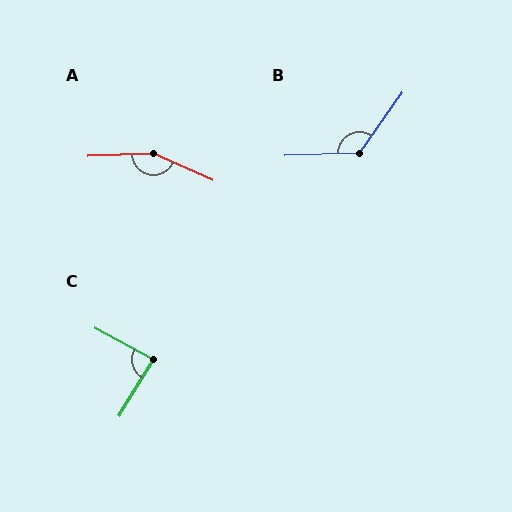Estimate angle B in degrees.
Approximately 127 degrees.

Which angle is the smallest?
C, at approximately 86 degrees.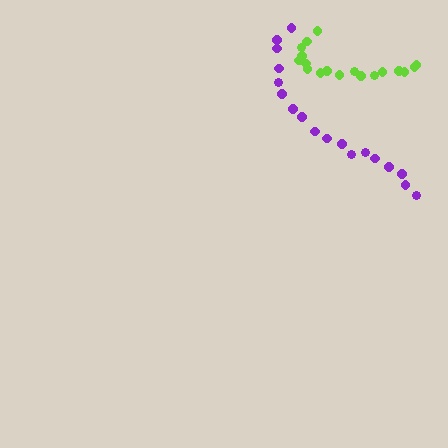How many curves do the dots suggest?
There are 2 distinct paths.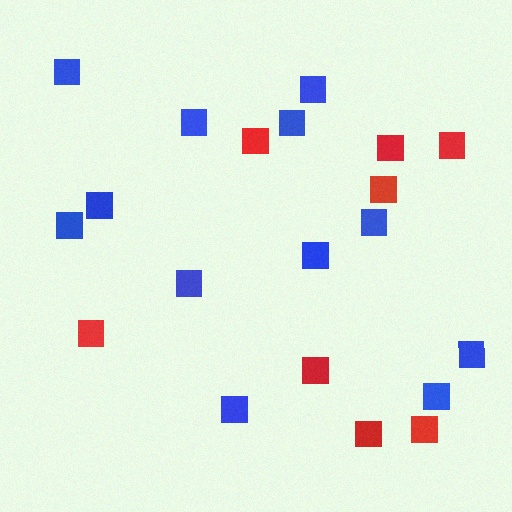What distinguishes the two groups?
There are 2 groups: one group of red squares (8) and one group of blue squares (12).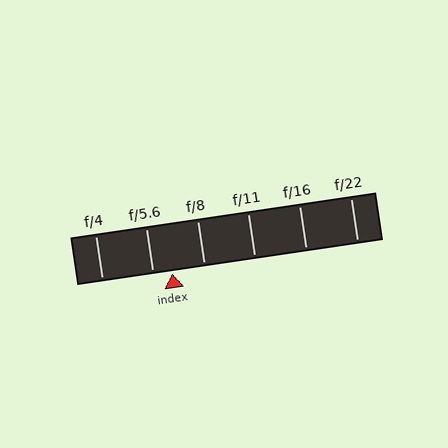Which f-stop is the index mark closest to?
The index mark is closest to f/5.6.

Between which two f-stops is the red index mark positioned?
The index mark is between f/5.6 and f/8.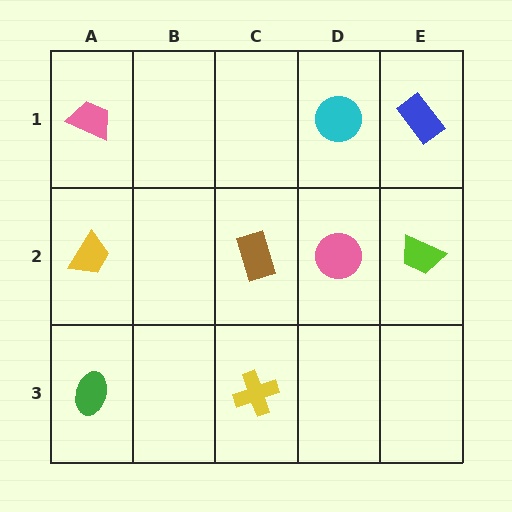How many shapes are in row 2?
4 shapes.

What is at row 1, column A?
A pink trapezoid.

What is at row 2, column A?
A yellow trapezoid.